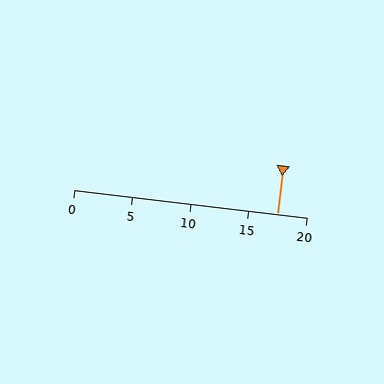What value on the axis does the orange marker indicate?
The marker indicates approximately 17.5.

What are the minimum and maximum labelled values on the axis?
The axis runs from 0 to 20.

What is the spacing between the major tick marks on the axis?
The major ticks are spaced 5 apart.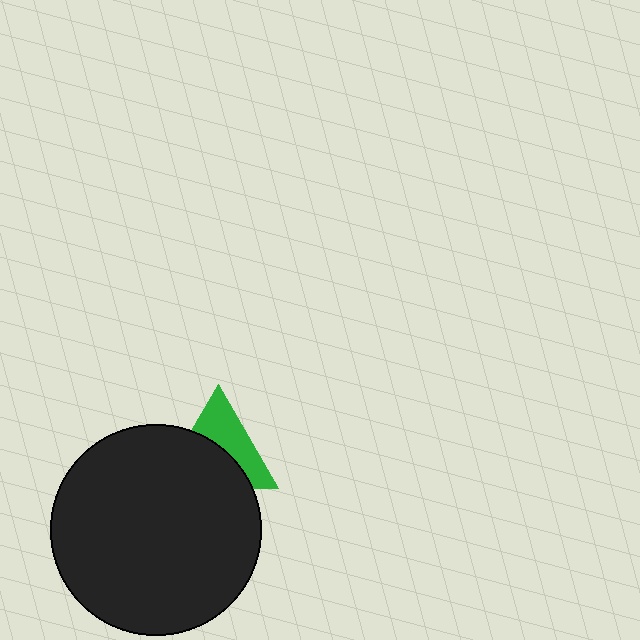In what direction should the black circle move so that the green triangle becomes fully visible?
The black circle should move down. That is the shortest direction to clear the overlap and leave the green triangle fully visible.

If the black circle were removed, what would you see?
You would see the complete green triangle.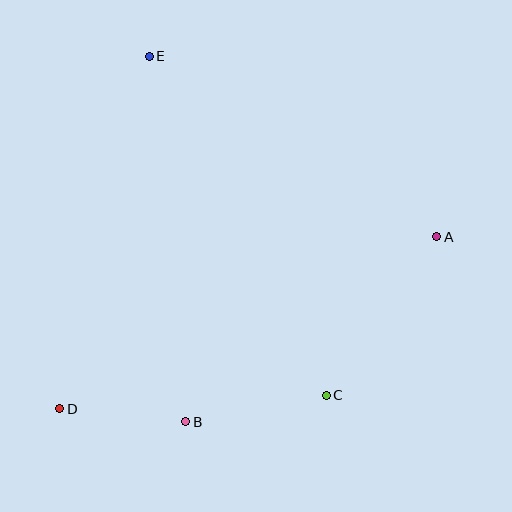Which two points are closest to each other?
Points B and D are closest to each other.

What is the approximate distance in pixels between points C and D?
The distance between C and D is approximately 267 pixels.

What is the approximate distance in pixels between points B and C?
The distance between B and C is approximately 143 pixels.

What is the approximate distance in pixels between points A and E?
The distance between A and E is approximately 339 pixels.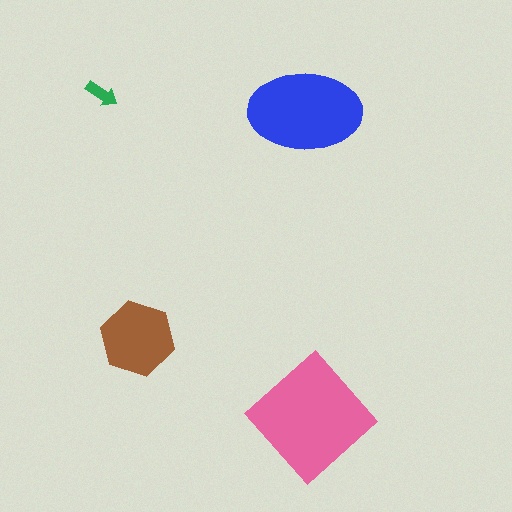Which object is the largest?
The pink diamond.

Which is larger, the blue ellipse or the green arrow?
The blue ellipse.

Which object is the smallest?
The green arrow.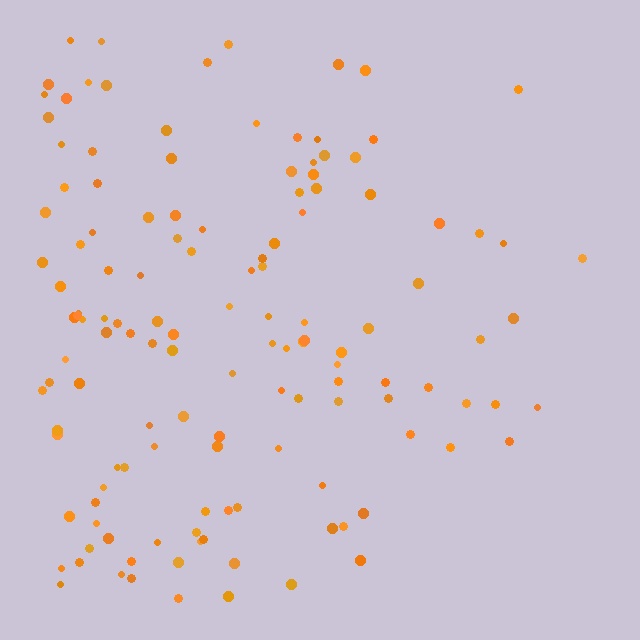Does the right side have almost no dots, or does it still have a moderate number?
Still a moderate number, just noticeably fewer than the left.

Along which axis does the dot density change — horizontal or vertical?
Horizontal.